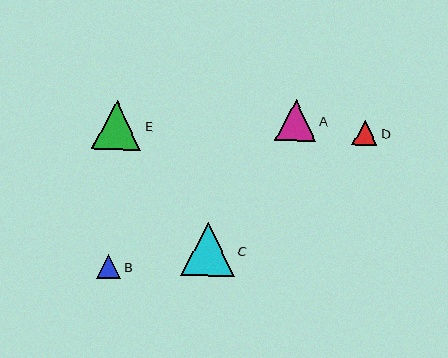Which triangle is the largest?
Triangle C is the largest with a size of approximately 54 pixels.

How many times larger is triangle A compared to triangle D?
Triangle A is approximately 1.6 times the size of triangle D.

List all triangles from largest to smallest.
From largest to smallest: C, E, A, D, B.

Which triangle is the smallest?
Triangle B is the smallest with a size of approximately 24 pixels.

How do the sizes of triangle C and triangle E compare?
Triangle C and triangle E are approximately the same size.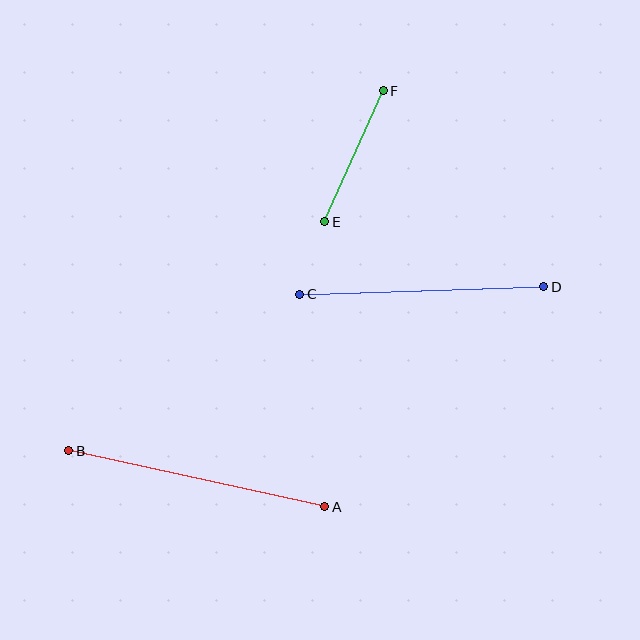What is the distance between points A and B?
The distance is approximately 262 pixels.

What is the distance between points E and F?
The distance is approximately 143 pixels.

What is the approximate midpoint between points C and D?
The midpoint is at approximately (422, 290) pixels.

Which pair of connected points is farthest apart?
Points A and B are farthest apart.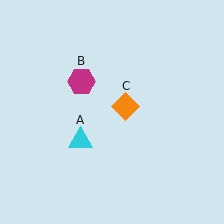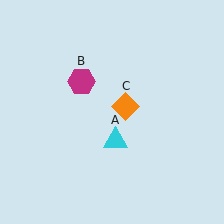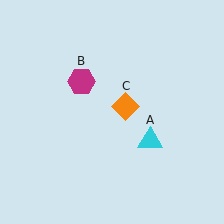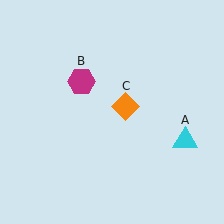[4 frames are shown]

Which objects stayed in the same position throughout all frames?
Magenta hexagon (object B) and orange diamond (object C) remained stationary.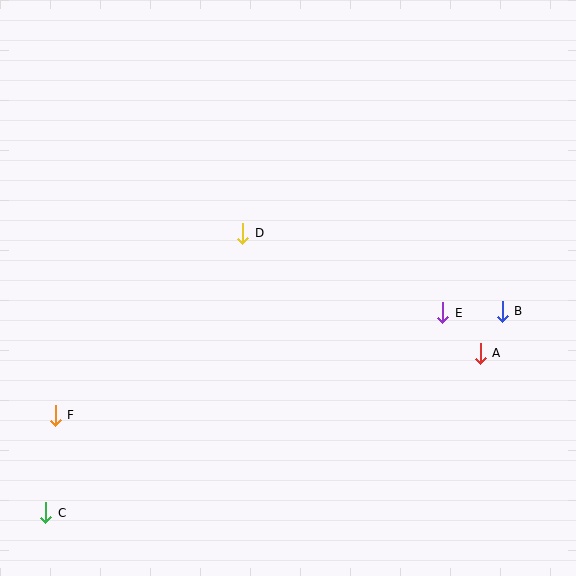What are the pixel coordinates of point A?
Point A is at (480, 353).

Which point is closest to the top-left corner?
Point D is closest to the top-left corner.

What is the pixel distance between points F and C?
The distance between F and C is 98 pixels.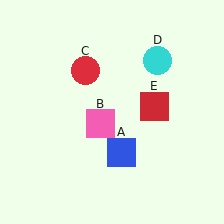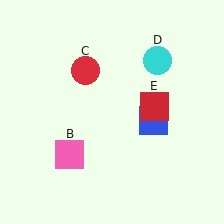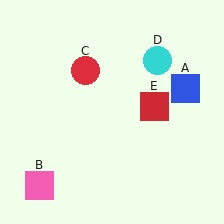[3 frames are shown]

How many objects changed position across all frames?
2 objects changed position: blue square (object A), pink square (object B).